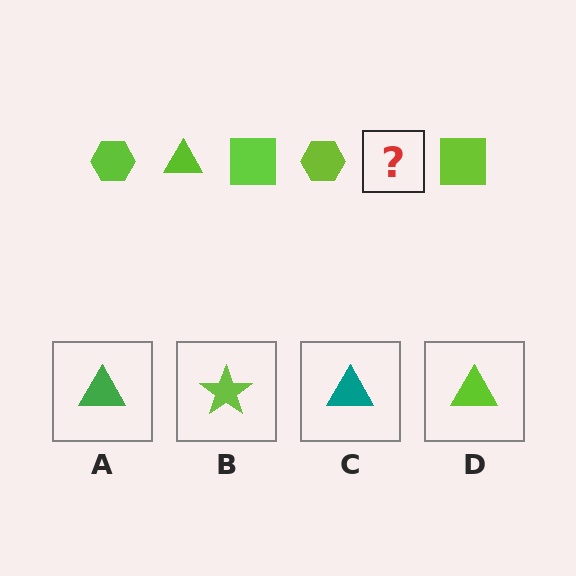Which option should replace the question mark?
Option D.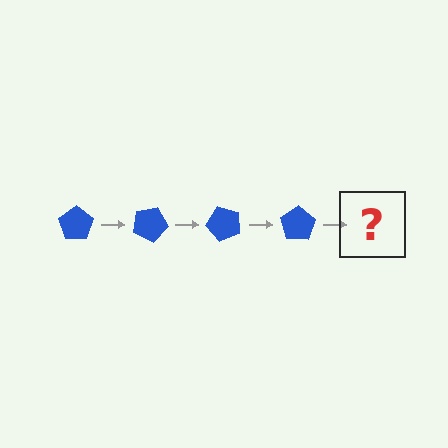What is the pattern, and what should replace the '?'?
The pattern is that the pentagon rotates 25 degrees each step. The '?' should be a blue pentagon rotated 100 degrees.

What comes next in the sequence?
The next element should be a blue pentagon rotated 100 degrees.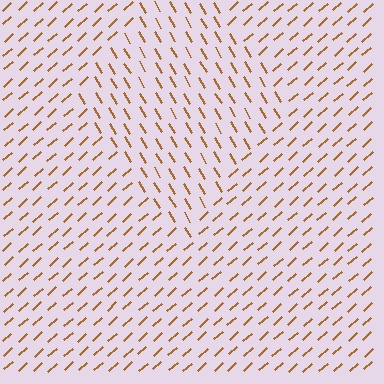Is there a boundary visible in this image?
Yes, there is a texture boundary formed by a change in line orientation.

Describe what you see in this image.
The image is filled with small brown line segments. A diamond region in the image has lines oriented differently from the surrounding lines, creating a visible texture boundary.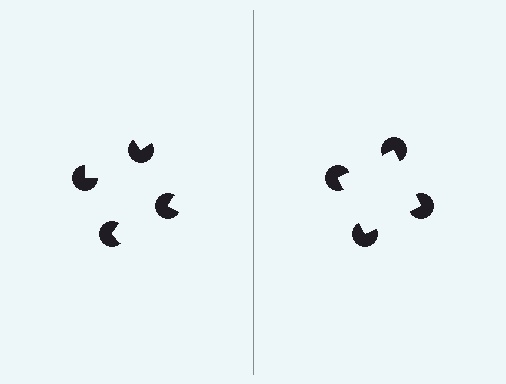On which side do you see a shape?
An illusory square appears on the right side. On the left side the wedge cuts are rotated, so no coherent shape forms.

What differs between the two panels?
The pac-man discs are positioned identically on both sides; only the wedge orientations differ. On the right they align to a square; on the left they are misaligned.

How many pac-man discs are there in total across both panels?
8 — 4 on each side.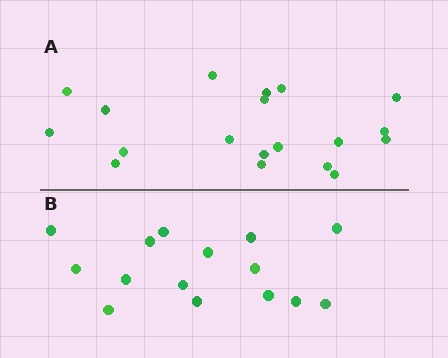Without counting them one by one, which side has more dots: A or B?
Region A (the top region) has more dots.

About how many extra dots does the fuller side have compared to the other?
Region A has about 4 more dots than region B.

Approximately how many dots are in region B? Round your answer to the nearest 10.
About 20 dots. (The exact count is 15, which rounds to 20.)